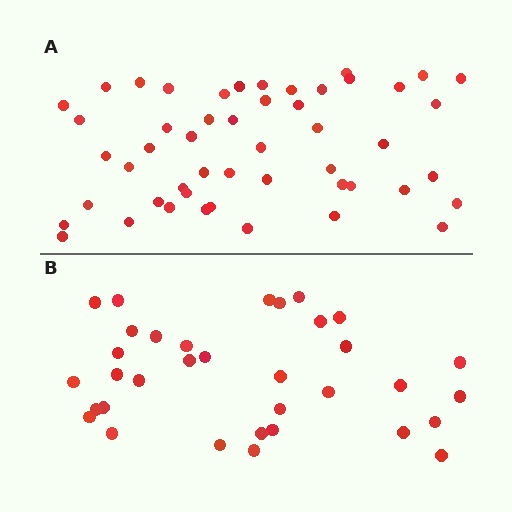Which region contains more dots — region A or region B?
Region A (the top region) has more dots.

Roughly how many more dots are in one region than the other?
Region A has approximately 15 more dots than region B.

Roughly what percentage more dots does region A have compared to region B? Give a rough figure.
About 45% more.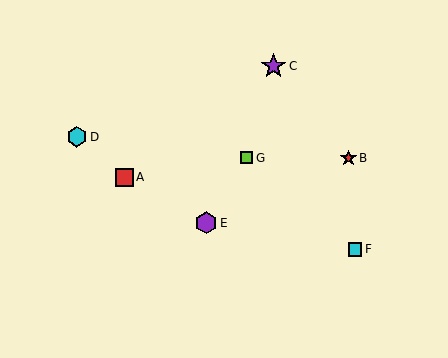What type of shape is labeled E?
Shape E is a purple hexagon.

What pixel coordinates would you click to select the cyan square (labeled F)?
Click at (355, 249) to select the cyan square F.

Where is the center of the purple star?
The center of the purple star is at (274, 66).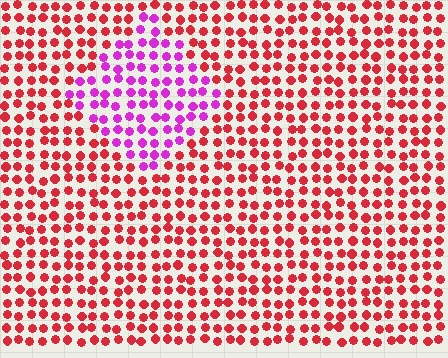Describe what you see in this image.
The image is filled with small red elements in a uniform arrangement. A diamond-shaped region is visible where the elements are tinted to a slightly different hue, forming a subtle color boundary.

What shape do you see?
I see a diamond.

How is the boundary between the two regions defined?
The boundary is defined purely by a slight shift in hue (about 53 degrees). Spacing, size, and orientation are identical on both sides.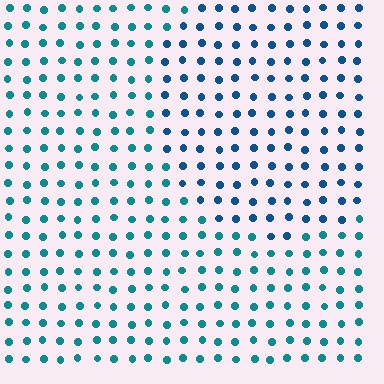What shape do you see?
I see a circle.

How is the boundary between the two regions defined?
The boundary is defined purely by a slight shift in hue (about 27 degrees). Spacing, size, and orientation are identical on both sides.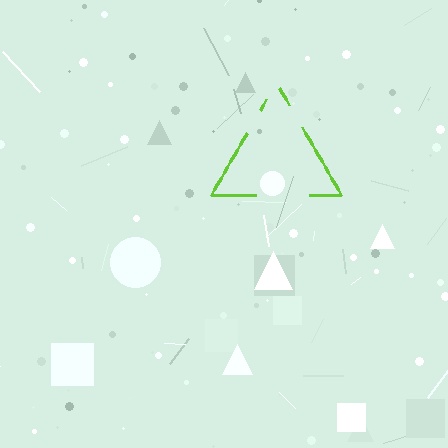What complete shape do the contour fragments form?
The contour fragments form a triangle.